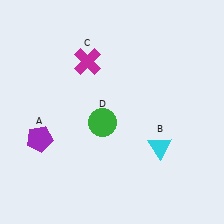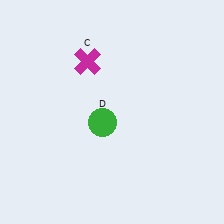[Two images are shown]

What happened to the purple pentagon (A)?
The purple pentagon (A) was removed in Image 2. It was in the bottom-left area of Image 1.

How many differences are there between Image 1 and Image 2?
There are 2 differences between the two images.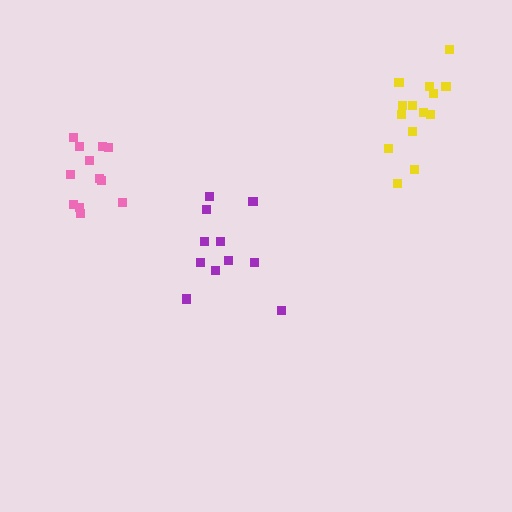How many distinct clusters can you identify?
There are 3 distinct clusters.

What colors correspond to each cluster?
The clusters are colored: purple, yellow, pink.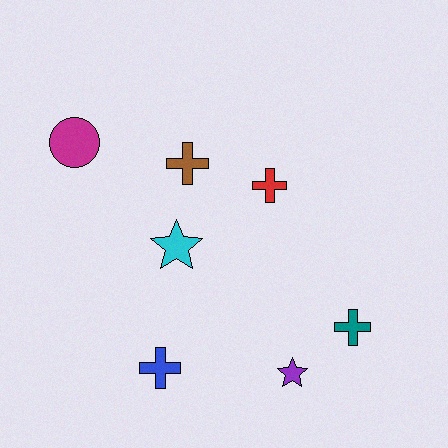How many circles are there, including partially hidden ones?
There is 1 circle.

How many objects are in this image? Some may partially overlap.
There are 7 objects.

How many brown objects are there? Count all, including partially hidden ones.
There is 1 brown object.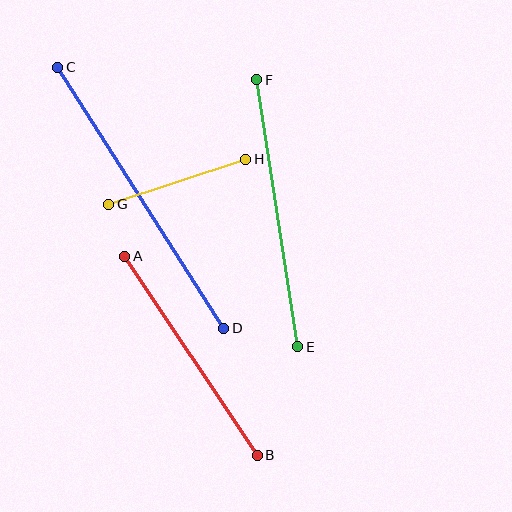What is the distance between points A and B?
The distance is approximately 239 pixels.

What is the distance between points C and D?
The distance is approximately 310 pixels.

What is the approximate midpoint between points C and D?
The midpoint is at approximately (141, 198) pixels.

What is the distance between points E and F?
The distance is approximately 270 pixels.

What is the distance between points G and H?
The distance is approximately 144 pixels.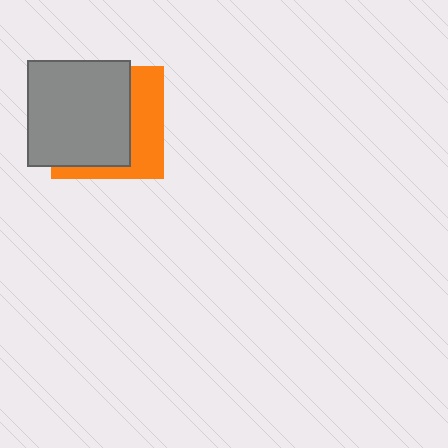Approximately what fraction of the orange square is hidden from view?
Roughly 64% of the orange square is hidden behind the gray rectangle.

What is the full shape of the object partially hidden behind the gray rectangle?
The partially hidden object is an orange square.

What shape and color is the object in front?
The object in front is a gray rectangle.